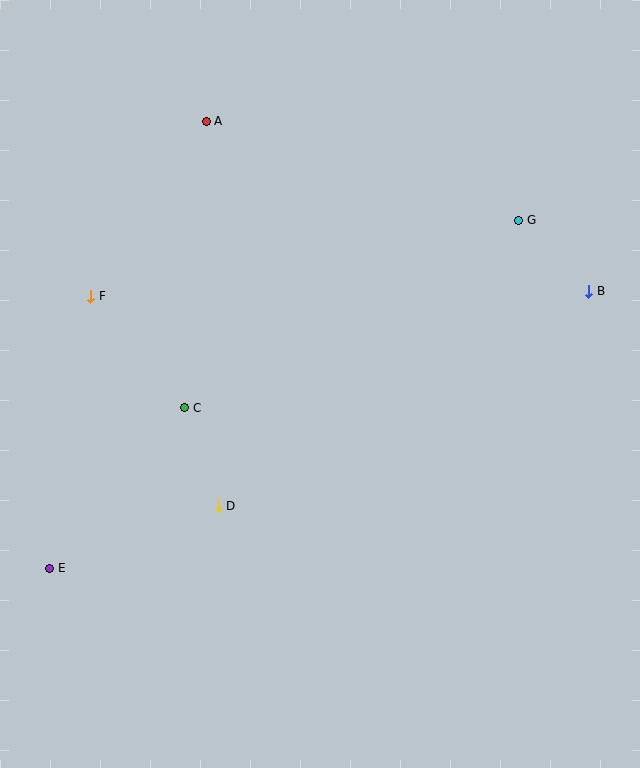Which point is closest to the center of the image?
Point C at (185, 408) is closest to the center.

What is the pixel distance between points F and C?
The distance between F and C is 146 pixels.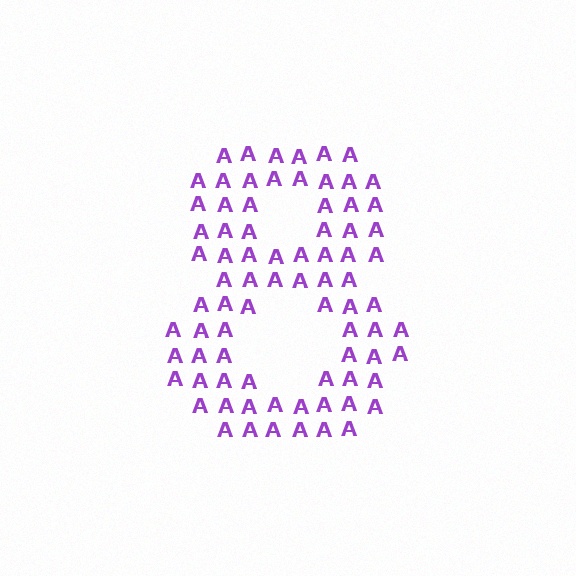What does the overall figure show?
The overall figure shows the digit 8.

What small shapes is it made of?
It is made of small letter A's.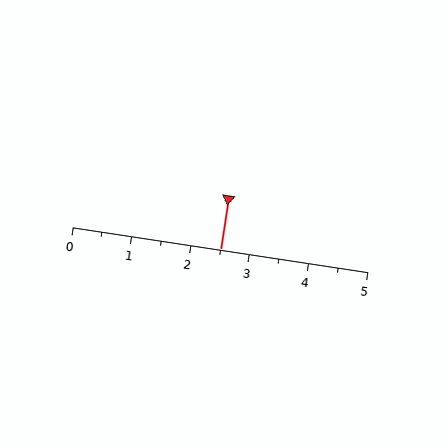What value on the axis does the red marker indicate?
The marker indicates approximately 2.5.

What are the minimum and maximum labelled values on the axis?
The axis runs from 0 to 5.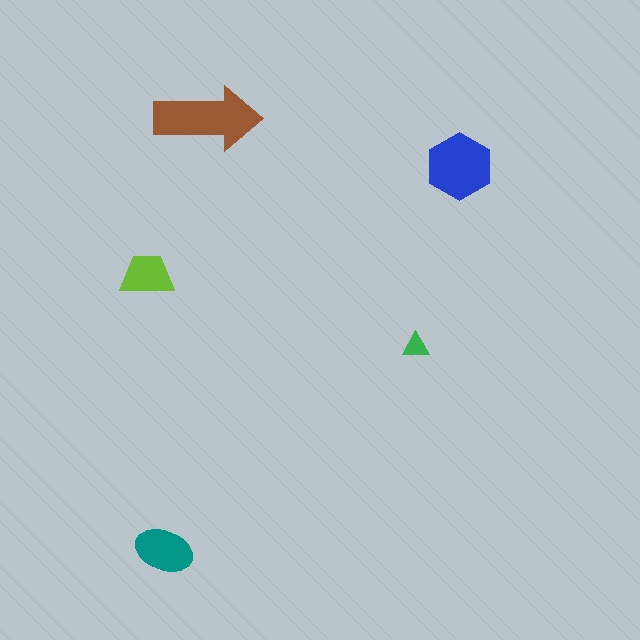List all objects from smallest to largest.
The green triangle, the lime trapezoid, the teal ellipse, the blue hexagon, the brown arrow.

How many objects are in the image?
There are 5 objects in the image.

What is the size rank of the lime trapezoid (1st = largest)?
4th.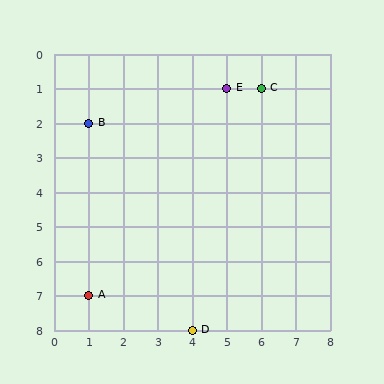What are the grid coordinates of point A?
Point A is at grid coordinates (1, 7).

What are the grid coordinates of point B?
Point B is at grid coordinates (1, 2).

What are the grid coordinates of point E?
Point E is at grid coordinates (5, 1).